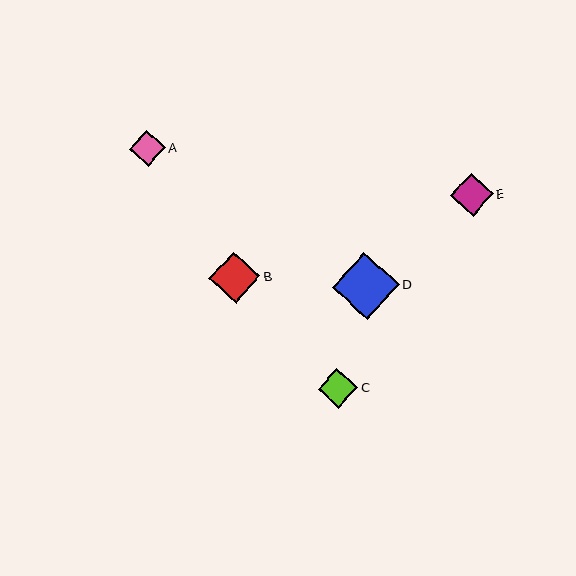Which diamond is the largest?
Diamond D is the largest with a size of approximately 67 pixels.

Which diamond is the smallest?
Diamond A is the smallest with a size of approximately 36 pixels.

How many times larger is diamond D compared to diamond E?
Diamond D is approximately 1.6 times the size of diamond E.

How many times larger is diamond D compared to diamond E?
Diamond D is approximately 1.6 times the size of diamond E.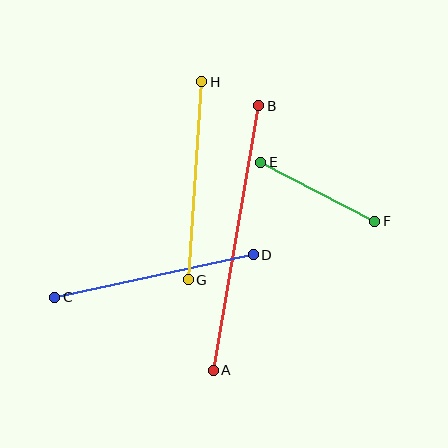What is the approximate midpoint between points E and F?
The midpoint is at approximately (318, 192) pixels.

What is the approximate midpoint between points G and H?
The midpoint is at approximately (195, 181) pixels.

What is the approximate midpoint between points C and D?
The midpoint is at approximately (154, 276) pixels.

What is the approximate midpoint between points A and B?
The midpoint is at approximately (236, 238) pixels.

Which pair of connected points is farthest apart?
Points A and B are farthest apart.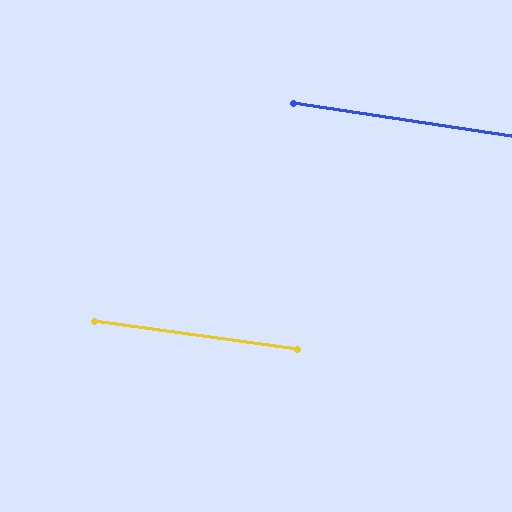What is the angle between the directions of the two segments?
Approximately 1 degree.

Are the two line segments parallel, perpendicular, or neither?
Parallel — their directions differ by only 1.0°.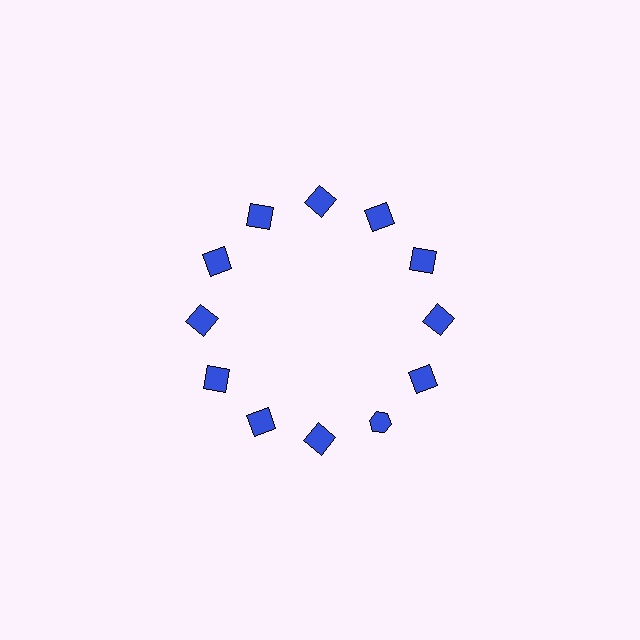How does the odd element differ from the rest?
It has a different shape: hexagon instead of square.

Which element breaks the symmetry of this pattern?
The blue hexagon at roughly the 5 o'clock position breaks the symmetry. All other shapes are blue squares.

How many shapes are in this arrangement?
There are 12 shapes arranged in a ring pattern.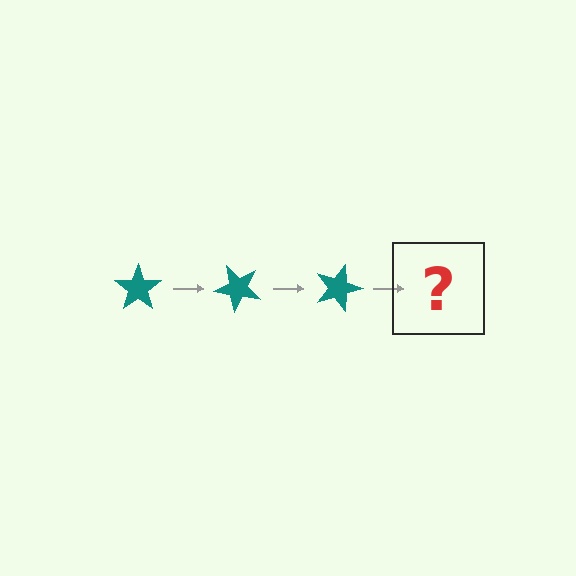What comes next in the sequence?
The next element should be a teal star rotated 135 degrees.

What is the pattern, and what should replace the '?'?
The pattern is that the star rotates 45 degrees each step. The '?' should be a teal star rotated 135 degrees.